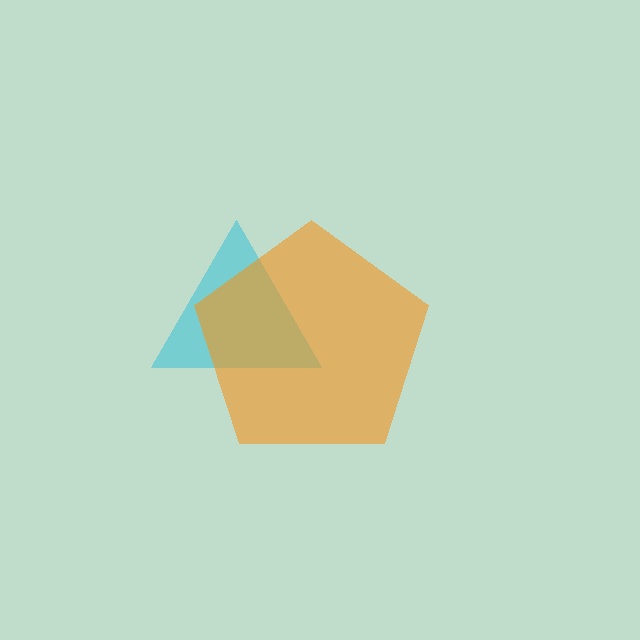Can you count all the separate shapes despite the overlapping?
Yes, there are 2 separate shapes.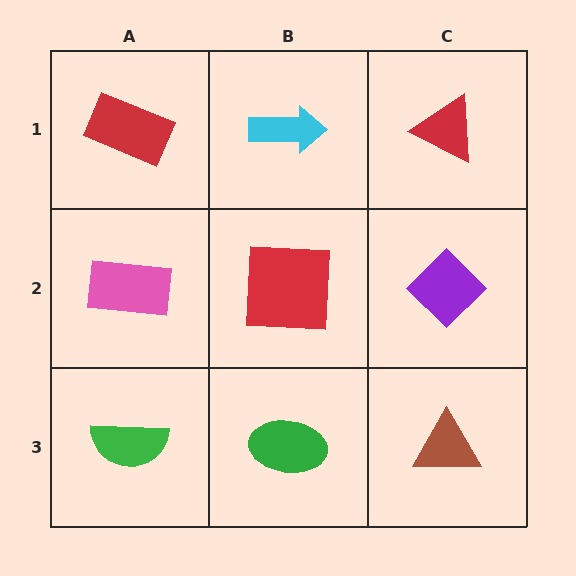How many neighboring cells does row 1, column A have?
2.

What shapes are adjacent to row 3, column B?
A red square (row 2, column B), a green semicircle (row 3, column A), a brown triangle (row 3, column C).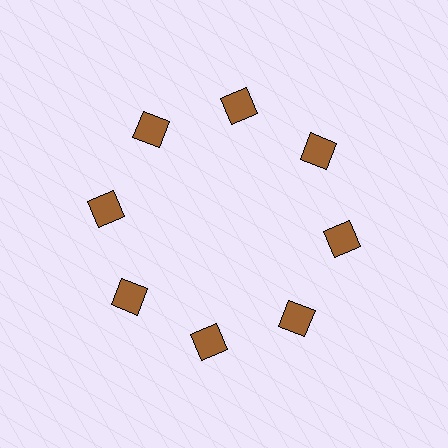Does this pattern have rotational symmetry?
Yes, this pattern has 8-fold rotational symmetry. It looks the same after rotating 45 degrees around the center.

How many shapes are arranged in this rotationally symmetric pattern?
There are 8 shapes, arranged in 8 groups of 1.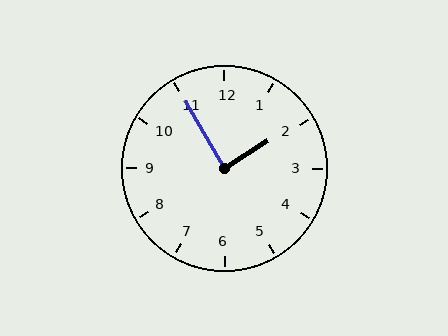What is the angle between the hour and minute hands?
Approximately 88 degrees.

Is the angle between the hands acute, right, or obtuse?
It is right.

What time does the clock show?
1:55.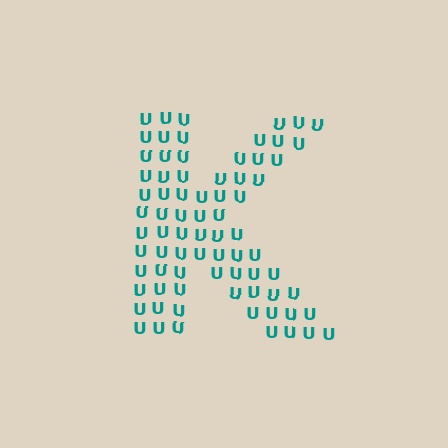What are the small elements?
The small elements are letter U's.